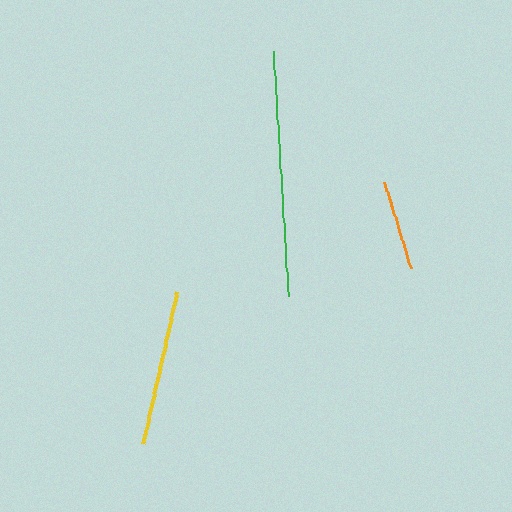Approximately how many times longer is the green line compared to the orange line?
The green line is approximately 2.7 times the length of the orange line.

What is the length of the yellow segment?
The yellow segment is approximately 155 pixels long.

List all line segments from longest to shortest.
From longest to shortest: green, yellow, orange.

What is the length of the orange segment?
The orange segment is approximately 89 pixels long.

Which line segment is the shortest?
The orange line is the shortest at approximately 89 pixels.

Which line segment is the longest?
The green line is the longest at approximately 245 pixels.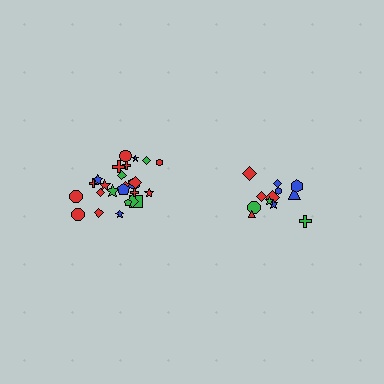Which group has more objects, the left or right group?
The left group.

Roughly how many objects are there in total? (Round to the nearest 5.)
Roughly 35 objects in total.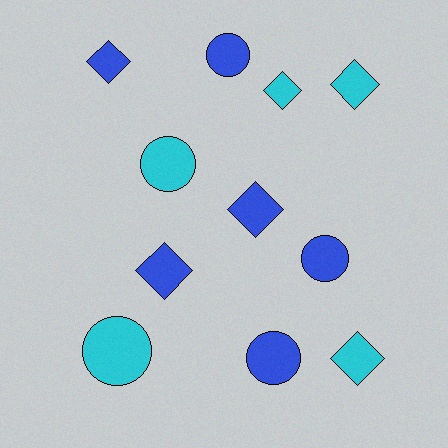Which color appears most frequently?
Blue, with 6 objects.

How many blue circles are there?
There are 3 blue circles.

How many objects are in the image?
There are 11 objects.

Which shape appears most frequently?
Diamond, with 6 objects.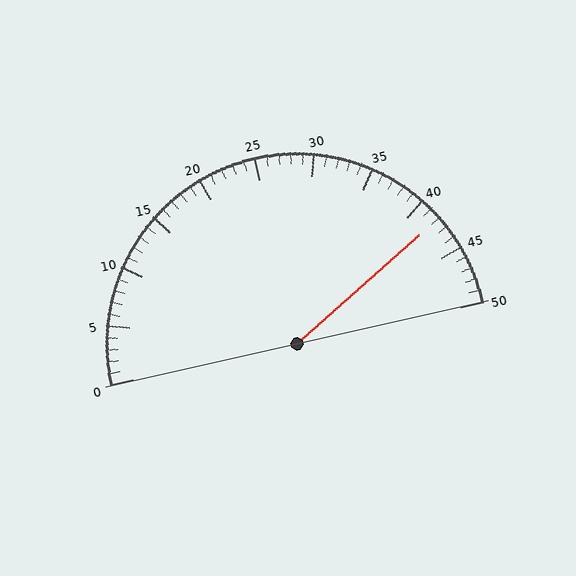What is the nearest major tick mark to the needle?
The nearest major tick mark is 40.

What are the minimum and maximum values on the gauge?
The gauge ranges from 0 to 50.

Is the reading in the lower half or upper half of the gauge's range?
The reading is in the upper half of the range (0 to 50).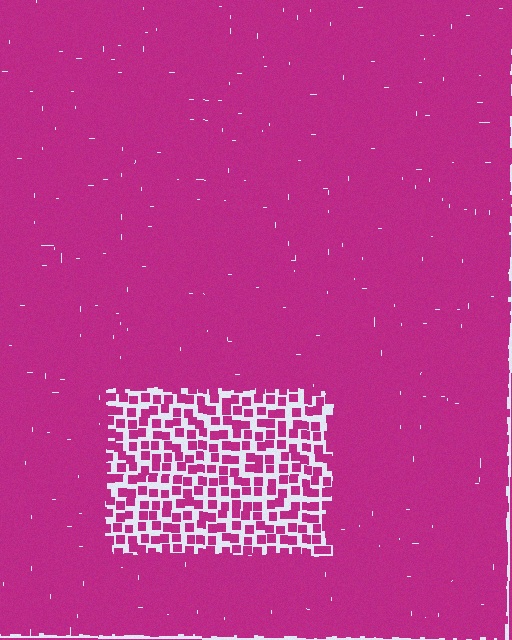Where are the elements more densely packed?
The elements are more densely packed outside the rectangle boundary.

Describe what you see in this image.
The image contains small magenta elements arranged at two different densities. A rectangle-shaped region is visible where the elements are less densely packed than the surrounding area.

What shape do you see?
I see a rectangle.